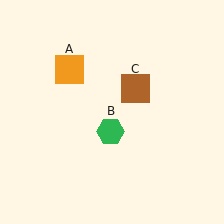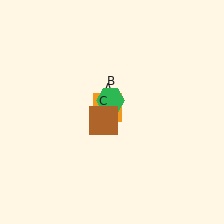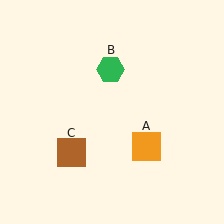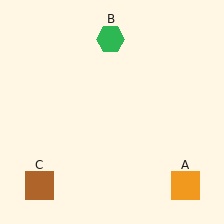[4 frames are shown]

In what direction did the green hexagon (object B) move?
The green hexagon (object B) moved up.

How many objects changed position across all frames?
3 objects changed position: orange square (object A), green hexagon (object B), brown square (object C).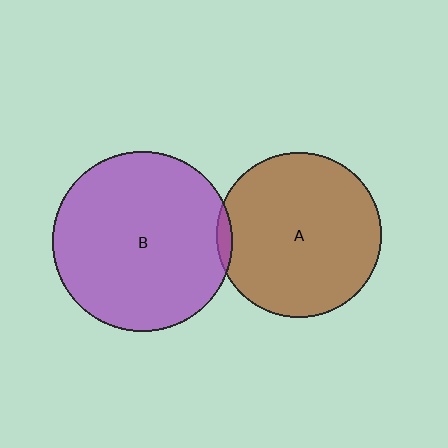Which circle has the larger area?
Circle B (purple).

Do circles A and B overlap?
Yes.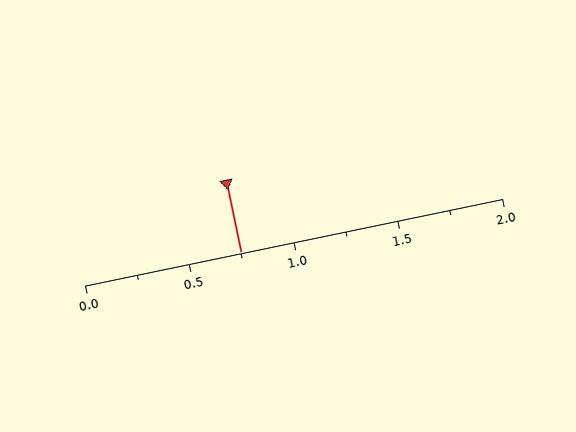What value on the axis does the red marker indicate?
The marker indicates approximately 0.75.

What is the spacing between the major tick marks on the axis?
The major ticks are spaced 0.5 apart.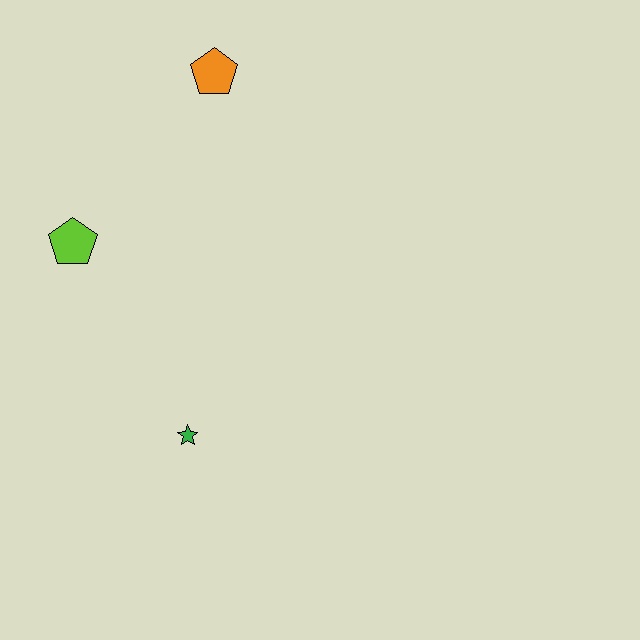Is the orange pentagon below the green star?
No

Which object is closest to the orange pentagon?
The lime pentagon is closest to the orange pentagon.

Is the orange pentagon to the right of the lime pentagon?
Yes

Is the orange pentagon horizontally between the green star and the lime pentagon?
No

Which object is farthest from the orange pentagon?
The green star is farthest from the orange pentagon.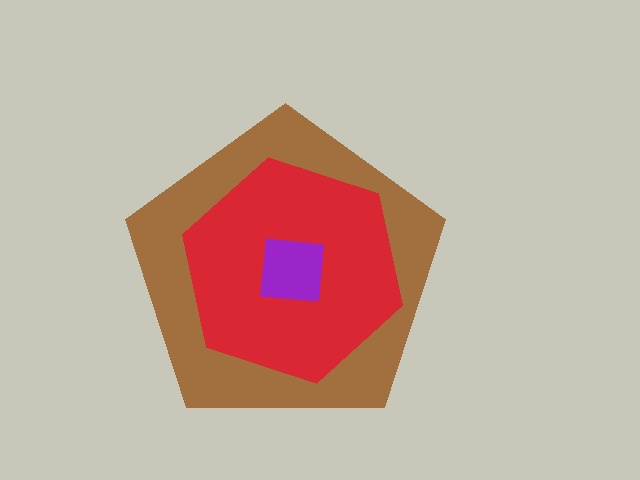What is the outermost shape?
The brown pentagon.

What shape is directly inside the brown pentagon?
The red hexagon.